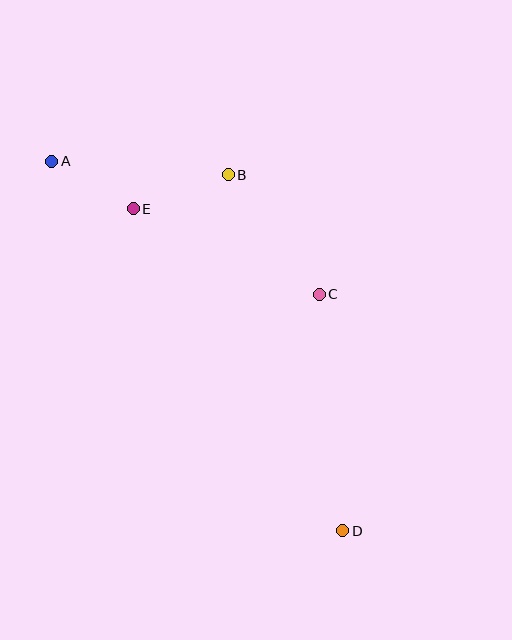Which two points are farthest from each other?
Points A and D are farthest from each other.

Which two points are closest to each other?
Points A and E are closest to each other.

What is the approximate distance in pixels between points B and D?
The distance between B and D is approximately 374 pixels.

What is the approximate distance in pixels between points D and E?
The distance between D and E is approximately 384 pixels.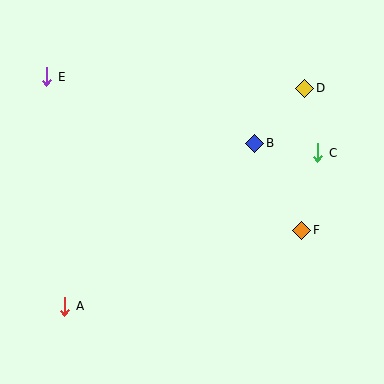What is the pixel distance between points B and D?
The distance between B and D is 74 pixels.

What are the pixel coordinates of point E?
Point E is at (47, 77).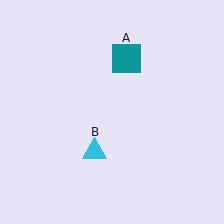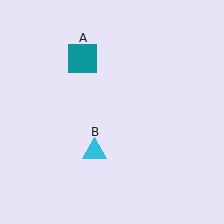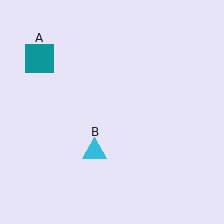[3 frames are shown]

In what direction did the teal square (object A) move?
The teal square (object A) moved left.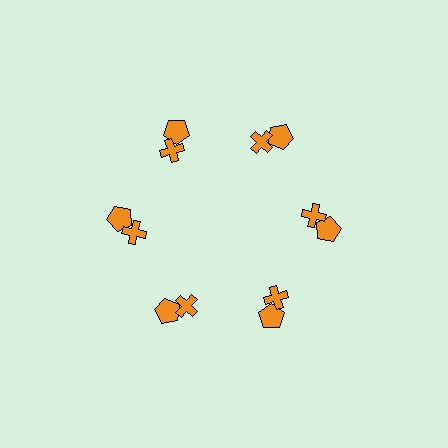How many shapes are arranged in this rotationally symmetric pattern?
There are 12 shapes, arranged in 6 groups of 2.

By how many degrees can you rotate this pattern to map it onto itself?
The pattern maps onto itself every 60 degrees of rotation.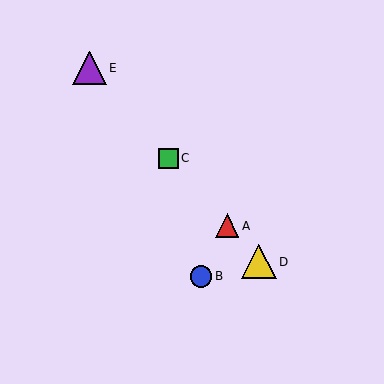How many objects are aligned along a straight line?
4 objects (A, C, D, E) are aligned along a straight line.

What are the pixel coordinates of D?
Object D is at (259, 262).